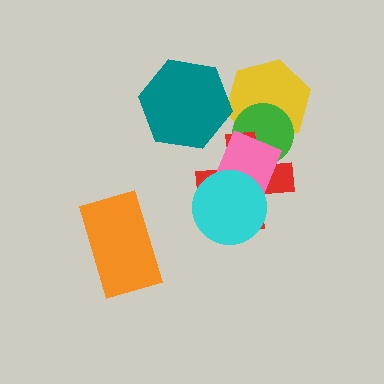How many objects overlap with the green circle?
3 objects overlap with the green circle.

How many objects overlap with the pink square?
3 objects overlap with the pink square.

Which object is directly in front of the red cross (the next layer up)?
The pink square is directly in front of the red cross.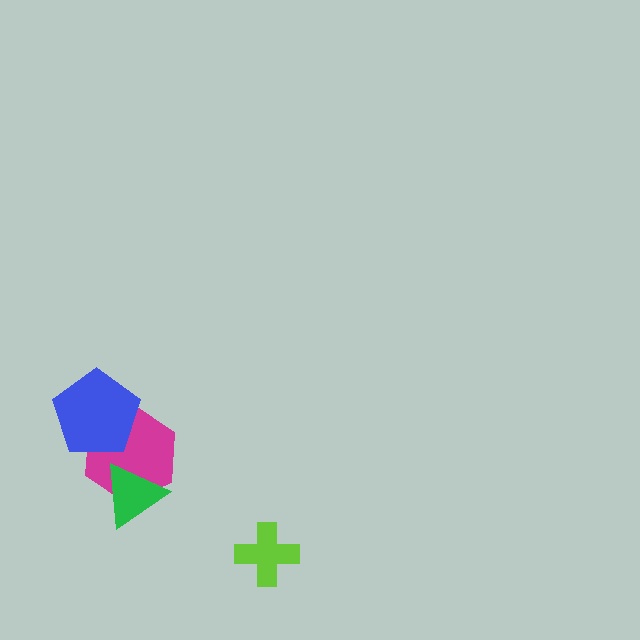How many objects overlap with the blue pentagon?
1 object overlaps with the blue pentagon.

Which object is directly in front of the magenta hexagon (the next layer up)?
The blue pentagon is directly in front of the magenta hexagon.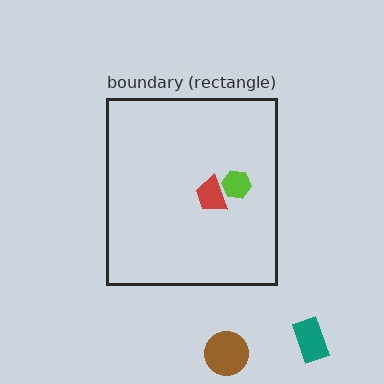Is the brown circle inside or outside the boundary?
Outside.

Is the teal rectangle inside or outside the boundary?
Outside.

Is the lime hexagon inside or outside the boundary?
Inside.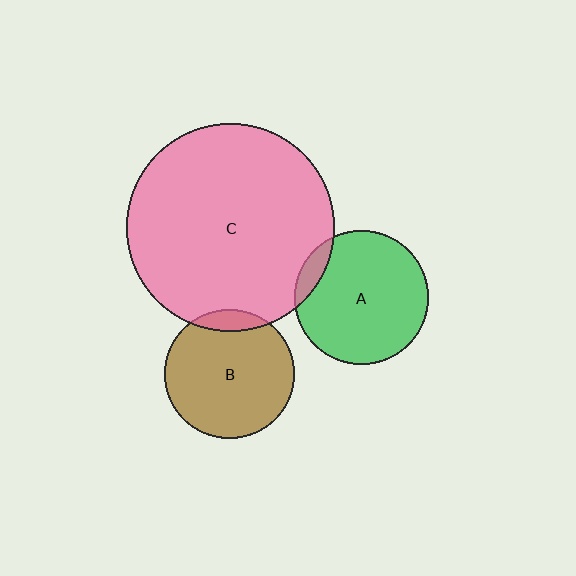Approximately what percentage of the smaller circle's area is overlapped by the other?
Approximately 10%.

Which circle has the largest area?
Circle C (pink).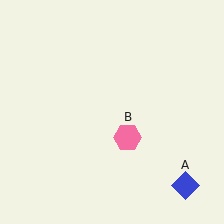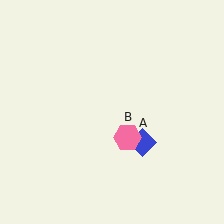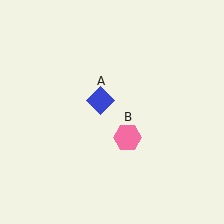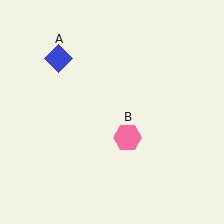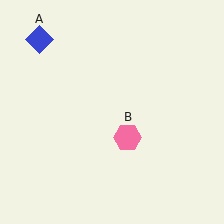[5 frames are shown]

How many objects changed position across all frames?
1 object changed position: blue diamond (object A).